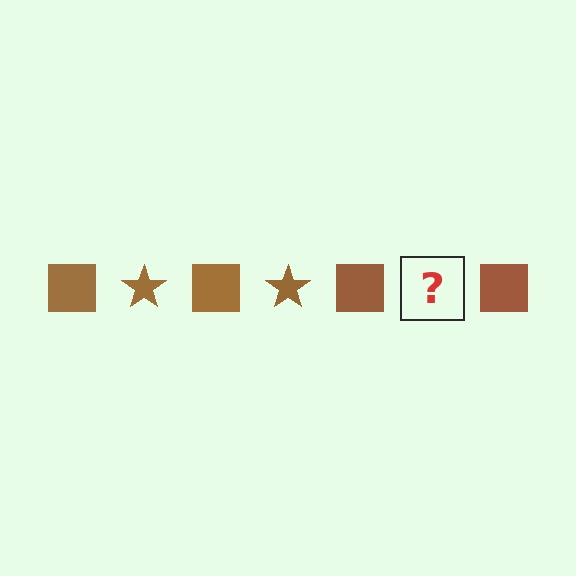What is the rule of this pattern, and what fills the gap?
The rule is that the pattern cycles through square, star shapes in brown. The gap should be filled with a brown star.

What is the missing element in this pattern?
The missing element is a brown star.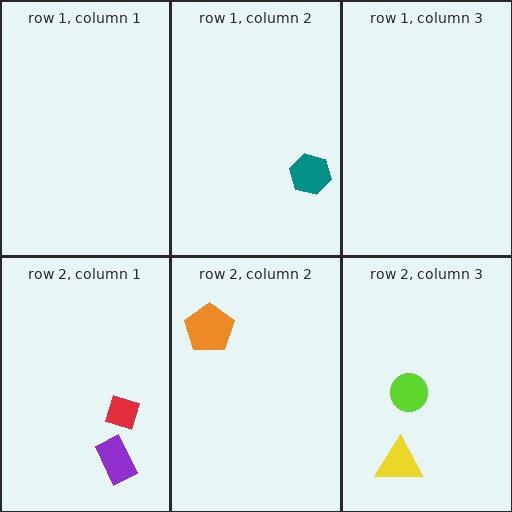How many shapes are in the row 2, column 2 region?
1.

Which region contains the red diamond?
The row 2, column 1 region.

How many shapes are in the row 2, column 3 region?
2.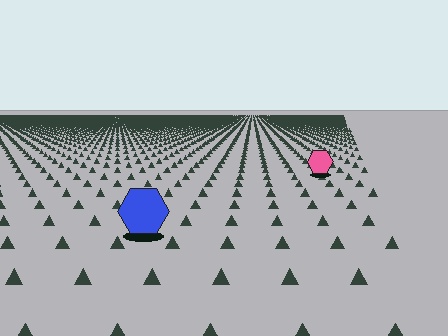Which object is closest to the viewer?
The blue hexagon is closest. The texture marks near it are larger and more spread out.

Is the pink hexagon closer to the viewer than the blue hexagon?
No. The blue hexagon is closer — you can tell from the texture gradient: the ground texture is coarser near it.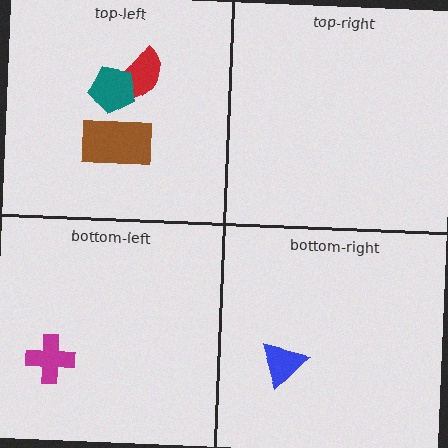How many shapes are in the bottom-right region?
1.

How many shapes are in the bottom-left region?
1.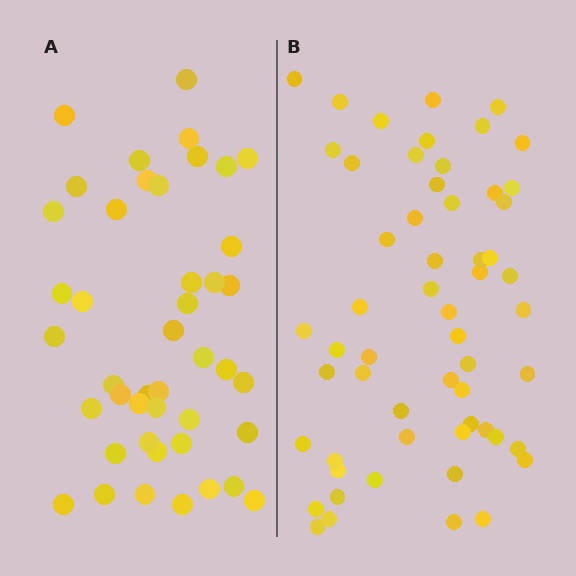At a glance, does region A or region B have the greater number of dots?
Region B (the right region) has more dots.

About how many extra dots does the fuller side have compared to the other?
Region B has approximately 15 more dots than region A.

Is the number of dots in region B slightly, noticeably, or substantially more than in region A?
Region B has noticeably more, but not dramatically so. The ratio is roughly 1.3 to 1.